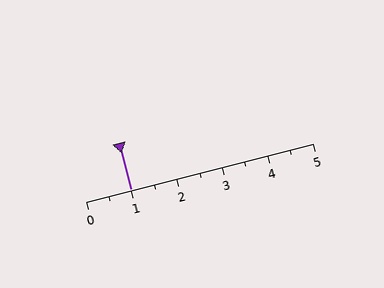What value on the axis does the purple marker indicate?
The marker indicates approximately 1.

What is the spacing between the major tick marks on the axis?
The major ticks are spaced 1 apart.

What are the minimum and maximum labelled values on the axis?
The axis runs from 0 to 5.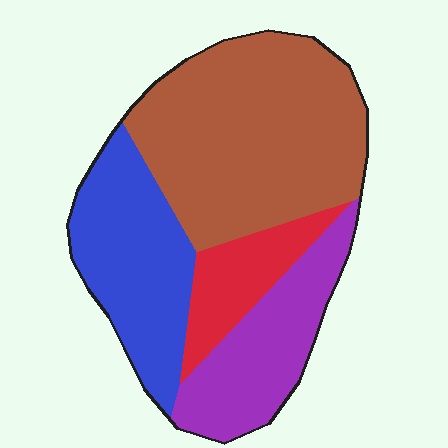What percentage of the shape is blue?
Blue takes up about one quarter (1/4) of the shape.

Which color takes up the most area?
Brown, at roughly 45%.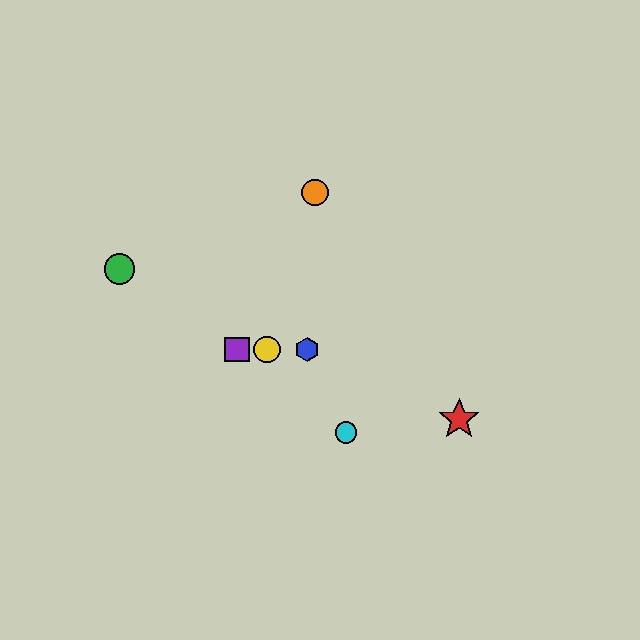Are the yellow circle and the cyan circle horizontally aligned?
No, the yellow circle is at y≈349 and the cyan circle is at y≈432.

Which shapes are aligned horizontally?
The blue hexagon, the yellow circle, the purple square are aligned horizontally.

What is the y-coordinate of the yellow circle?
The yellow circle is at y≈349.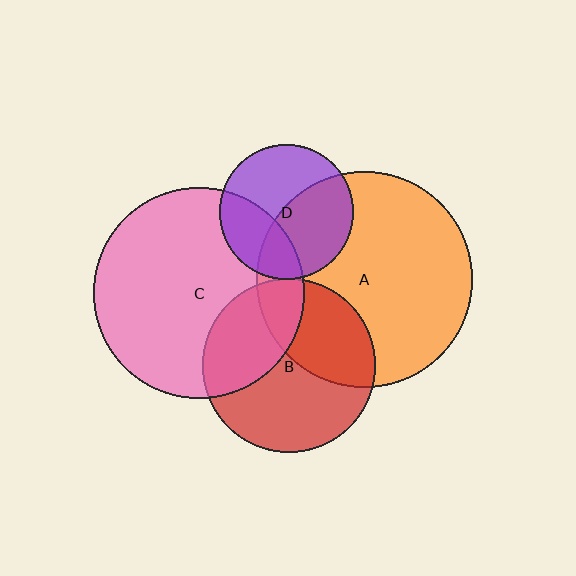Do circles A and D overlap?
Yes.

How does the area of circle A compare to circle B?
Approximately 1.6 times.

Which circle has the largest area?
Circle A (orange).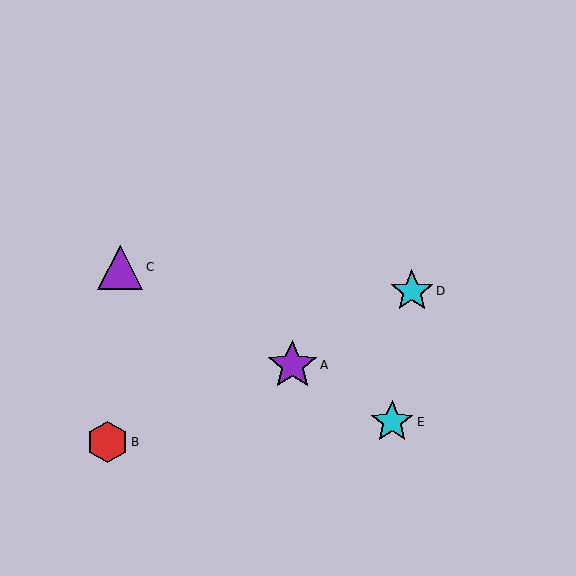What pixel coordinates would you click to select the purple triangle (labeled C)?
Click at (120, 267) to select the purple triangle C.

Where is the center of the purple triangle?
The center of the purple triangle is at (120, 267).